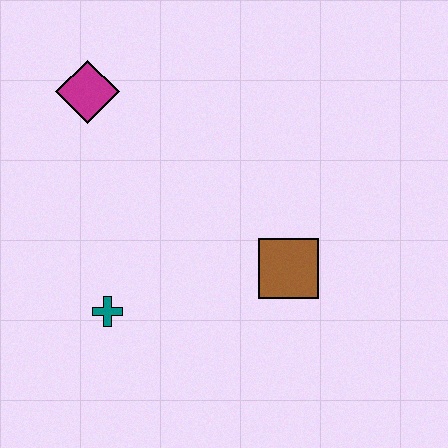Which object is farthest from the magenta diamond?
The brown square is farthest from the magenta diamond.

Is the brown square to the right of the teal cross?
Yes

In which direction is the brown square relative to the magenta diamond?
The brown square is to the right of the magenta diamond.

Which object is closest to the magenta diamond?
The teal cross is closest to the magenta diamond.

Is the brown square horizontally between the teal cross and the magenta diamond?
No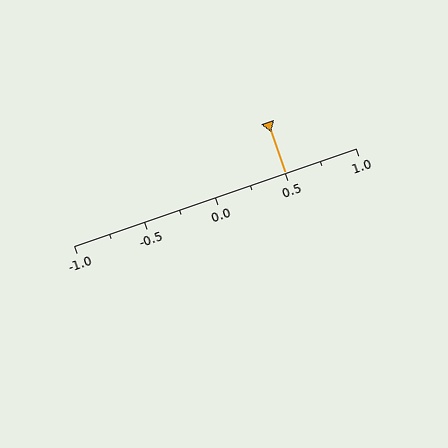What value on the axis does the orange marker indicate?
The marker indicates approximately 0.5.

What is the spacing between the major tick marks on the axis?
The major ticks are spaced 0.5 apart.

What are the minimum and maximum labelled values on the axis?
The axis runs from -1.0 to 1.0.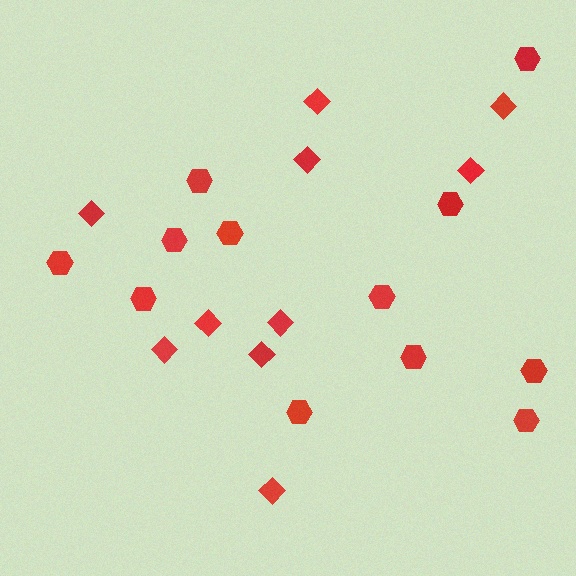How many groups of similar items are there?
There are 2 groups: one group of hexagons (12) and one group of diamonds (10).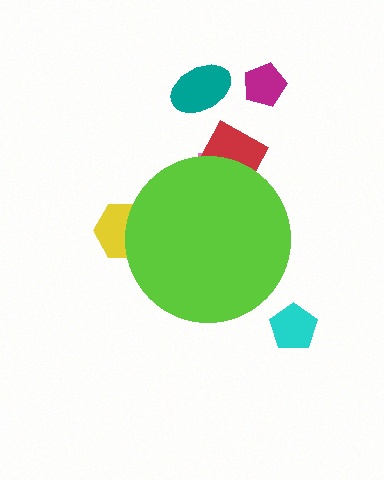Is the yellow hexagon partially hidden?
Yes, the yellow hexagon is partially hidden behind the lime circle.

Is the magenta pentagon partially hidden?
No, the magenta pentagon is fully visible.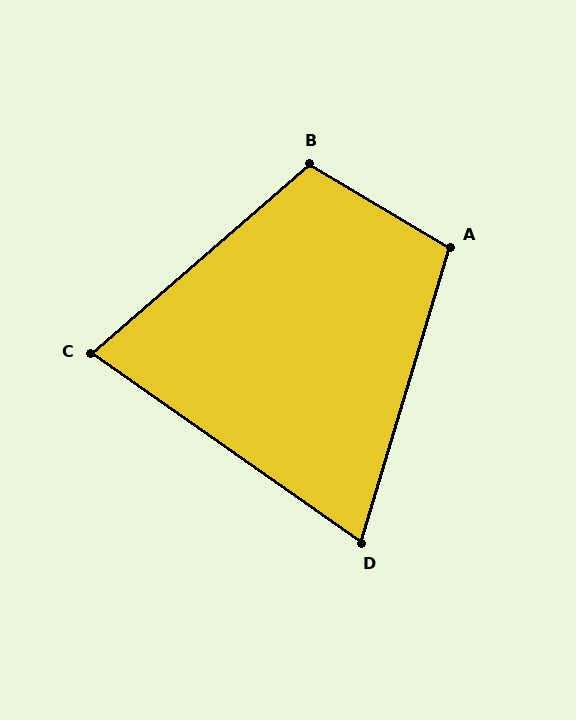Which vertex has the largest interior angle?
B, at approximately 108 degrees.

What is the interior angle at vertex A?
Approximately 104 degrees (obtuse).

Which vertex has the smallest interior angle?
D, at approximately 72 degrees.